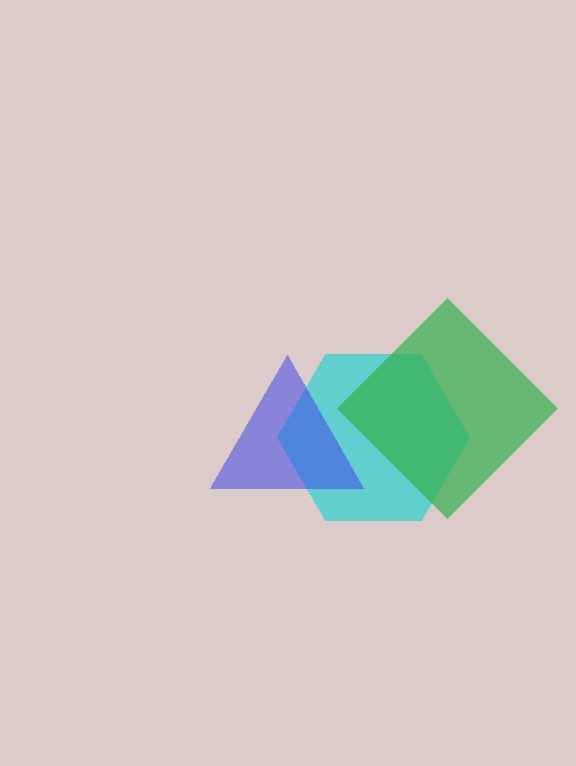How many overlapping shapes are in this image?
There are 3 overlapping shapes in the image.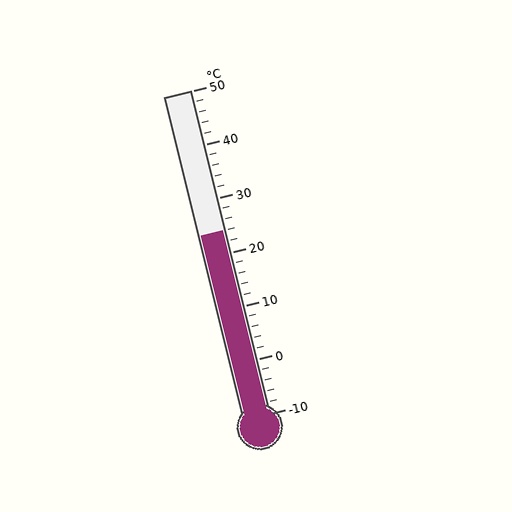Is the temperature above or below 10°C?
The temperature is above 10°C.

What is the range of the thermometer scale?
The thermometer scale ranges from -10°C to 50°C.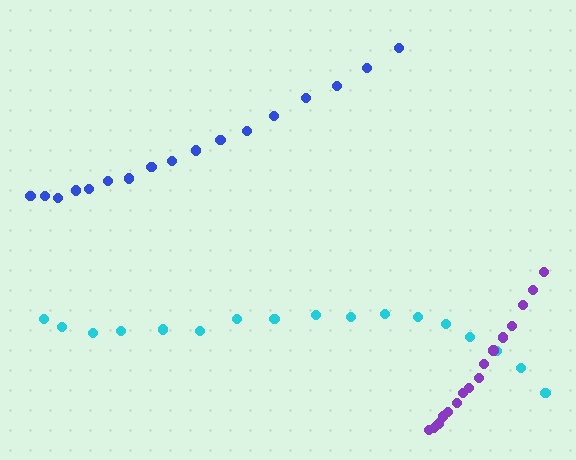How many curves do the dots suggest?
There are 3 distinct paths.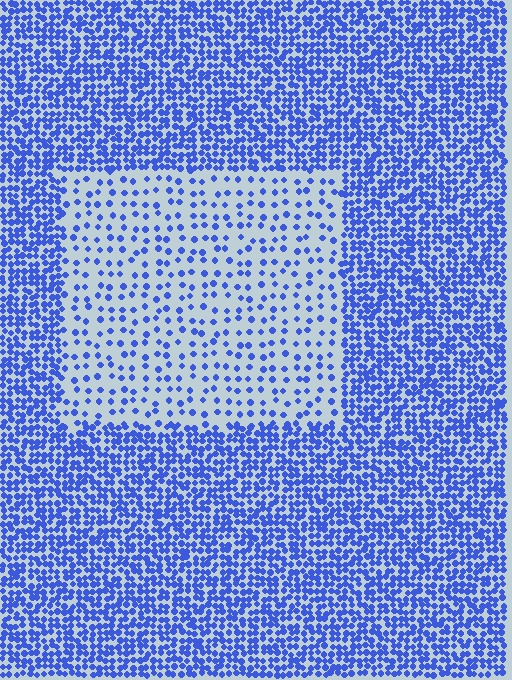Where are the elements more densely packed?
The elements are more densely packed outside the rectangle boundary.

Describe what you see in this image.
The image contains small blue elements arranged at two different densities. A rectangle-shaped region is visible where the elements are less densely packed than the surrounding area.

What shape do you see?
I see a rectangle.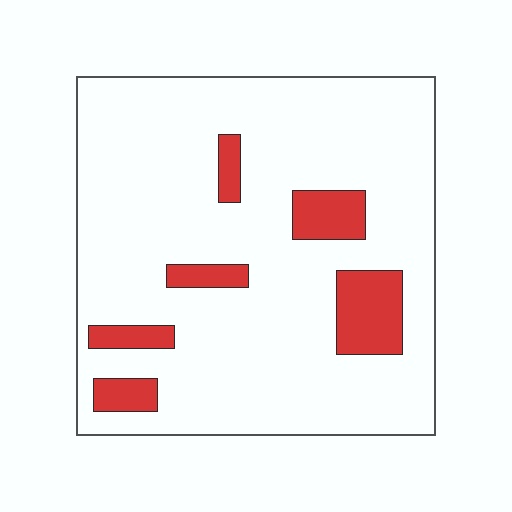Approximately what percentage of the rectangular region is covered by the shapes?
Approximately 15%.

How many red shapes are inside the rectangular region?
6.